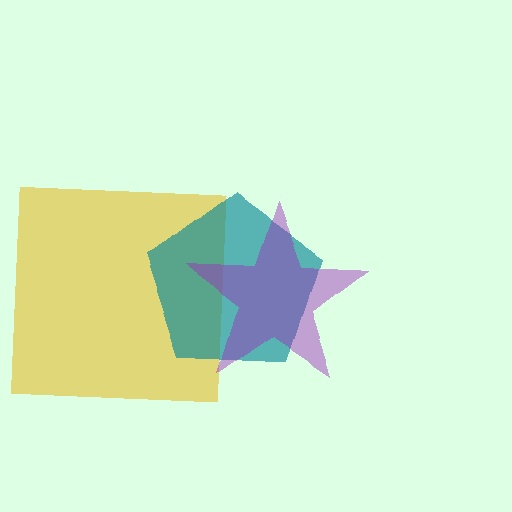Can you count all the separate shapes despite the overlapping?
Yes, there are 3 separate shapes.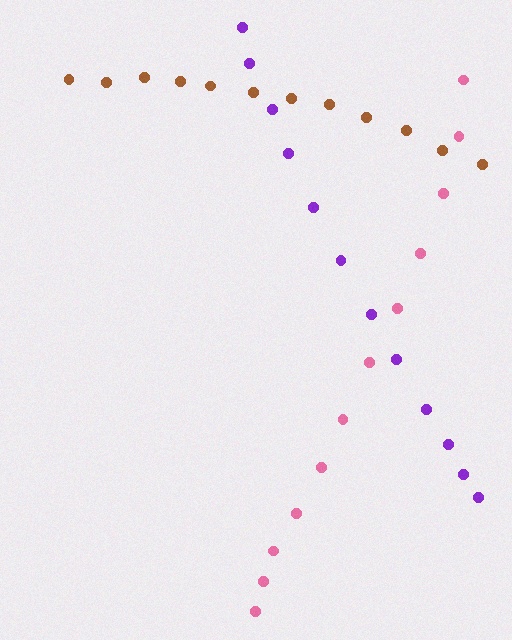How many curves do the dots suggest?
There are 3 distinct paths.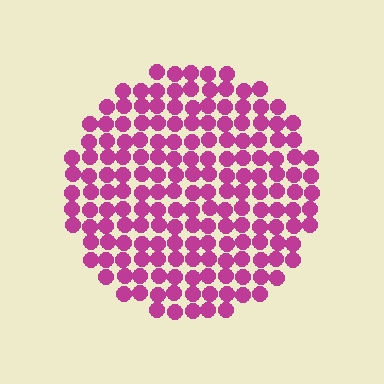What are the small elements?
The small elements are circles.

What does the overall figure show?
The overall figure shows a circle.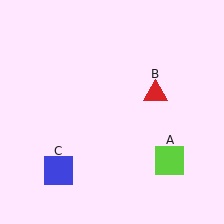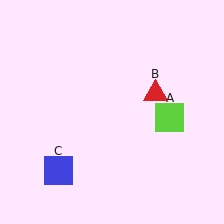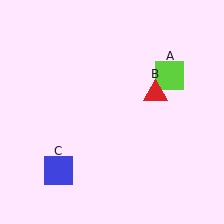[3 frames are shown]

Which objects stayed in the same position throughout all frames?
Red triangle (object B) and blue square (object C) remained stationary.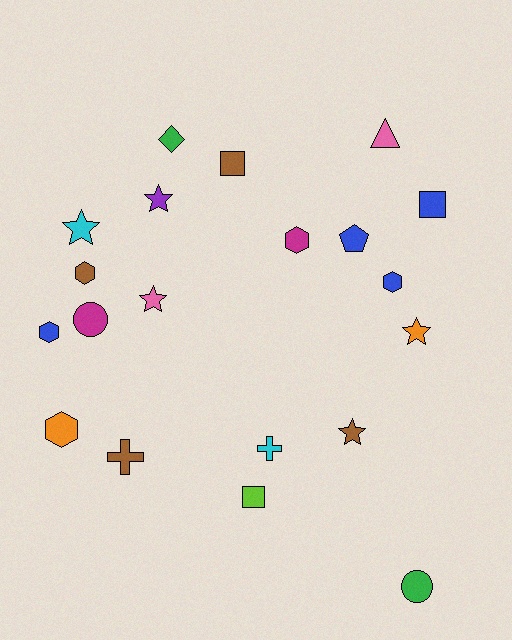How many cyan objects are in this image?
There are 2 cyan objects.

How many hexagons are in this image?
There are 5 hexagons.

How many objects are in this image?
There are 20 objects.